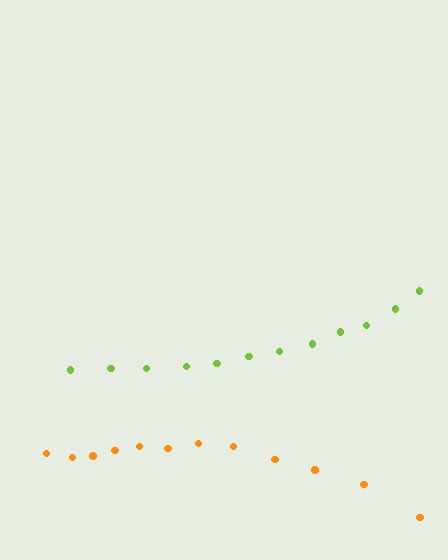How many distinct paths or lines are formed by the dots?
There are 2 distinct paths.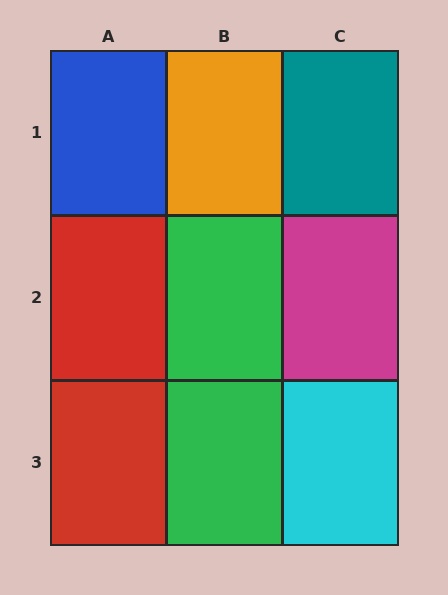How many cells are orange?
1 cell is orange.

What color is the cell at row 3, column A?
Red.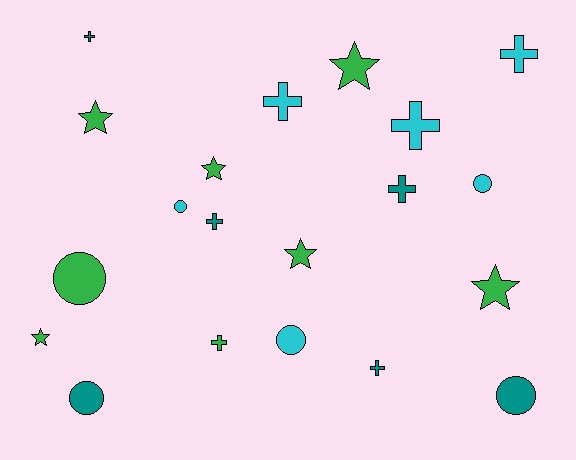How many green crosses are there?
There is 1 green cross.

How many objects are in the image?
There are 20 objects.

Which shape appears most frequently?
Cross, with 8 objects.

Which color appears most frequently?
Green, with 8 objects.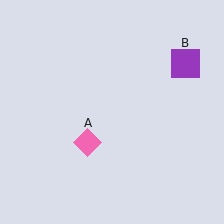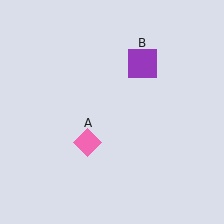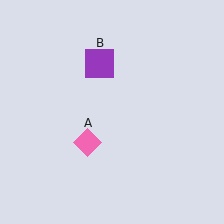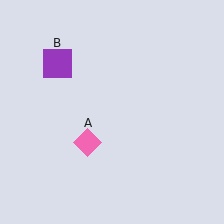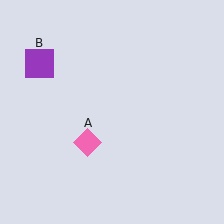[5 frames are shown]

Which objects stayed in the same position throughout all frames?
Pink diamond (object A) remained stationary.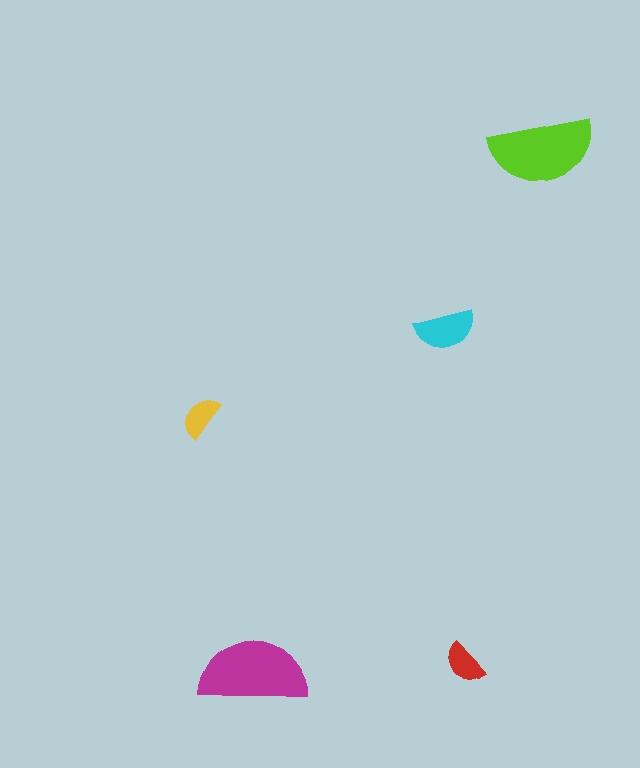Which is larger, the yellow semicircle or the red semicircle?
The red one.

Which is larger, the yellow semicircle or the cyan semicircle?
The cyan one.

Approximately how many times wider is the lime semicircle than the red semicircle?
About 2.5 times wider.